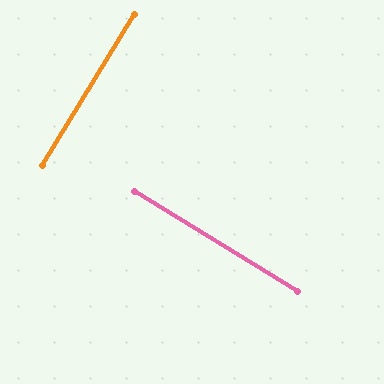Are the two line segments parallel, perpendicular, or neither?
Perpendicular — they meet at approximately 90°.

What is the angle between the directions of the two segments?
Approximately 90 degrees.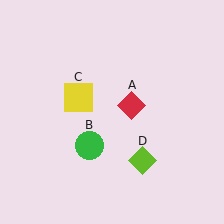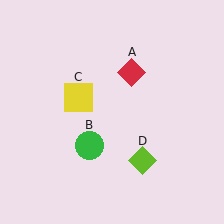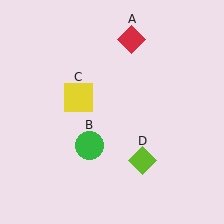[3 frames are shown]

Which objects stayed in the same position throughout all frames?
Green circle (object B) and yellow square (object C) and lime diamond (object D) remained stationary.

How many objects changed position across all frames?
1 object changed position: red diamond (object A).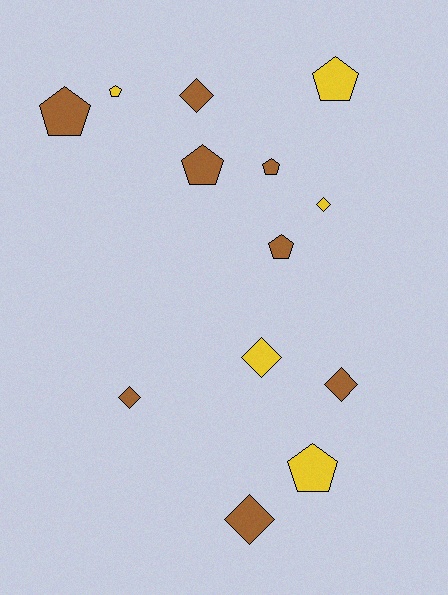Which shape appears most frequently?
Pentagon, with 7 objects.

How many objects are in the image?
There are 13 objects.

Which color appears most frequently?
Brown, with 8 objects.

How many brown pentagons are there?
There are 4 brown pentagons.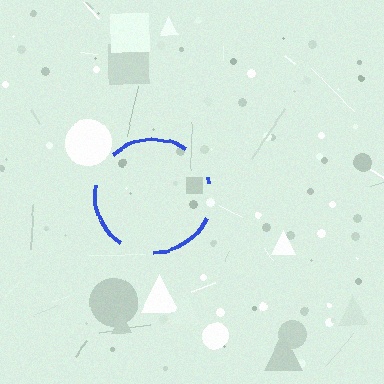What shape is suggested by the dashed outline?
The dashed outline suggests a circle.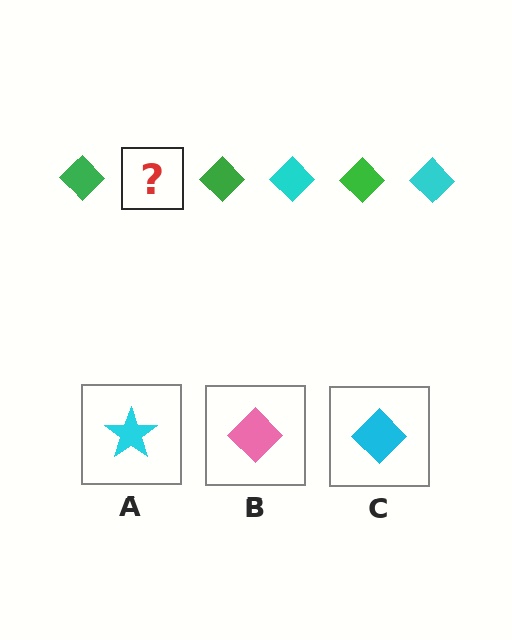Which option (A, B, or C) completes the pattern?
C.